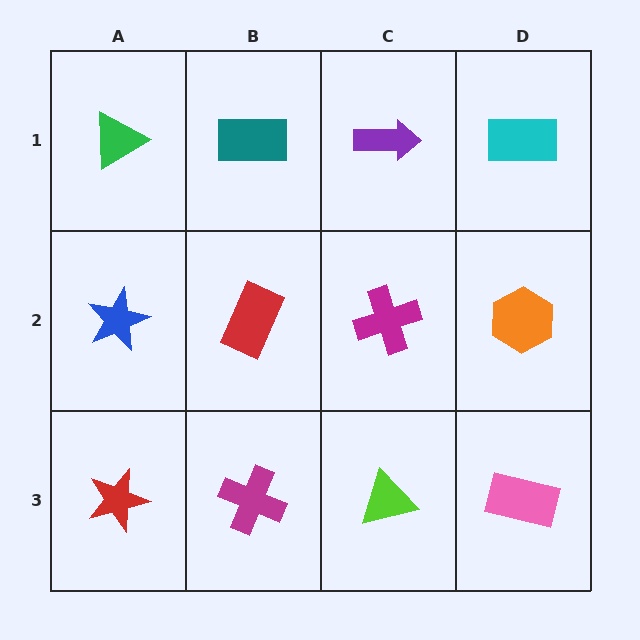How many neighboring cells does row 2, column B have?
4.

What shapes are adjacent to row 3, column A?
A blue star (row 2, column A), a magenta cross (row 3, column B).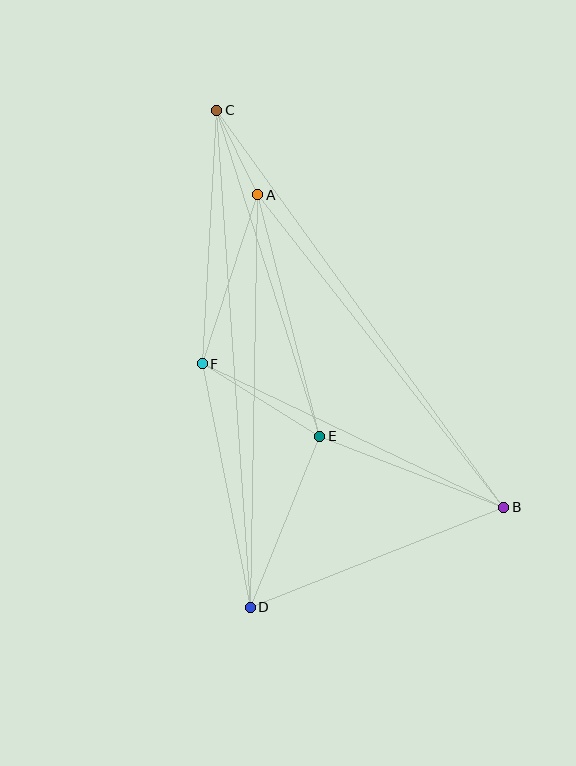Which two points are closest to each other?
Points A and C are closest to each other.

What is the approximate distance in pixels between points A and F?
The distance between A and F is approximately 178 pixels.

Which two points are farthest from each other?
Points C and D are farthest from each other.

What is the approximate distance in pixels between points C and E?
The distance between C and E is approximately 342 pixels.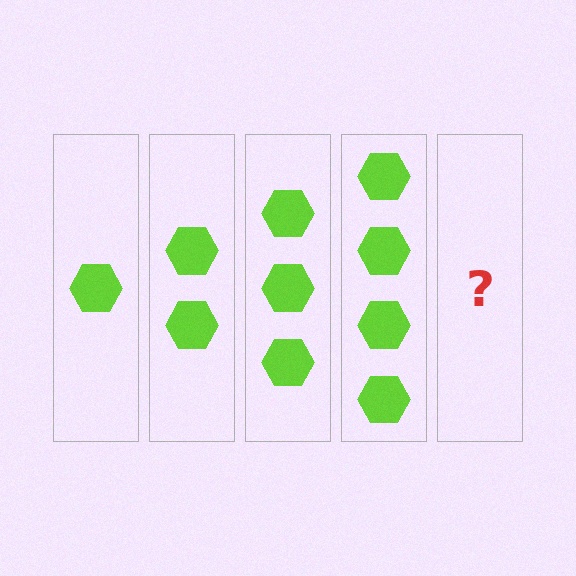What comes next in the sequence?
The next element should be 5 hexagons.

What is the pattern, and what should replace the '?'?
The pattern is that each step adds one more hexagon. The '?' should be 5 hexagons.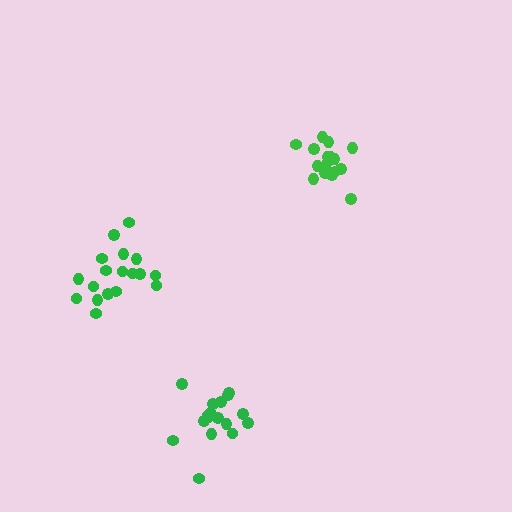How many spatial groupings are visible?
There are 3 spatial groupings.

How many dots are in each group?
Group 1: 16 dots, Group 2: 18 dots, Group 3: 17 dots (51 total).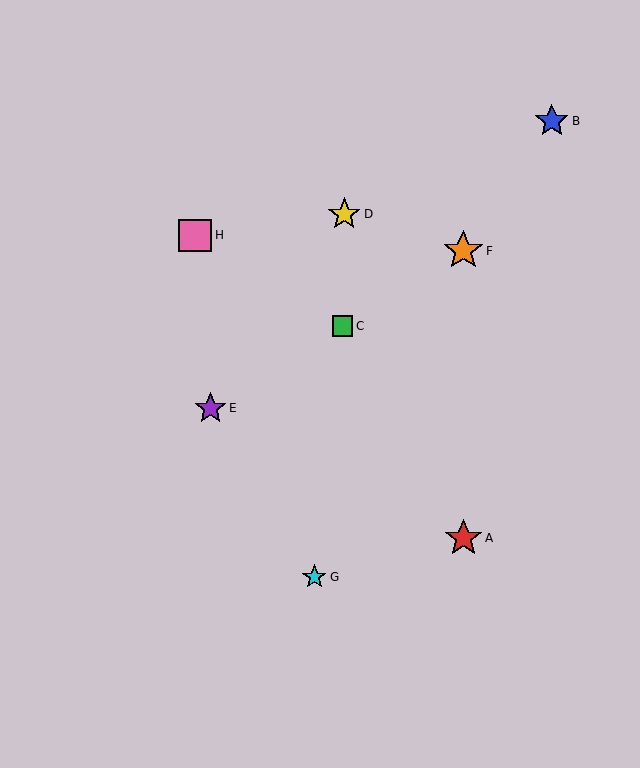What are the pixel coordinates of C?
Object C is at (343, 326).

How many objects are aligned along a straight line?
3 objects (C, E, F) are aligned along a straight line.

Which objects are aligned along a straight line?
Objects C, E, F are aligned along a straight line.